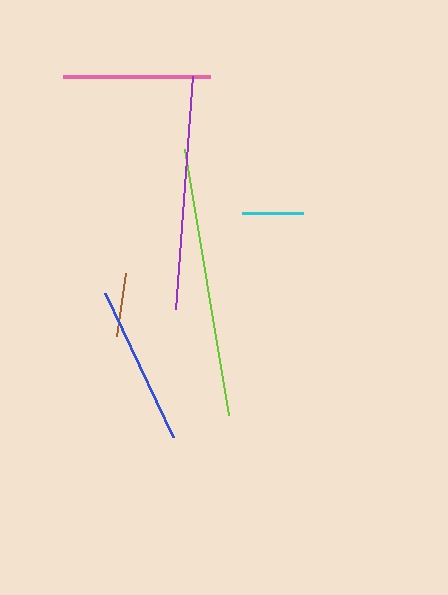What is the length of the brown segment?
The brown segment is approximately 63 pixels long.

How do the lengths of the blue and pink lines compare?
The blue and pink lines are approximately the same length.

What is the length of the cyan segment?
The cyan segment is approximately 61 pixels long.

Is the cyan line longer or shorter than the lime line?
The lime line is longer than the cyan line.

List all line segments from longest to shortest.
From longest to shortest: lime, purple, blue, pink, brown, cyan.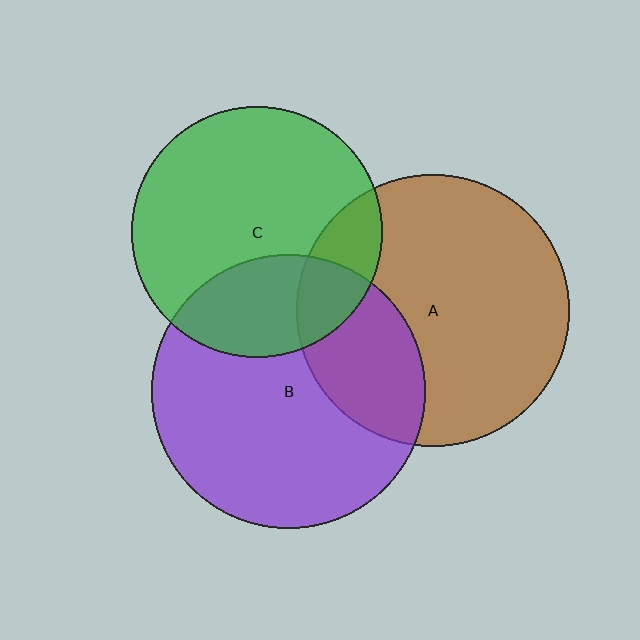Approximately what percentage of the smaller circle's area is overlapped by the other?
Approximately 15%.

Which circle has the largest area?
Circle B (purple).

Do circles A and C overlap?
Yes.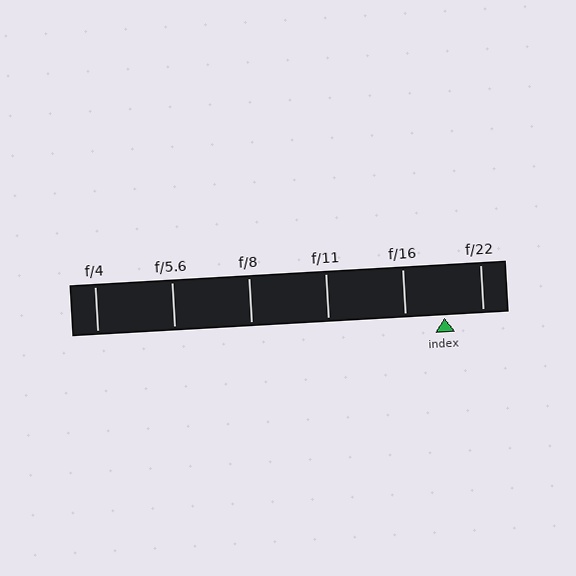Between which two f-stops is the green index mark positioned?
The index mark is between f/16 and f/22.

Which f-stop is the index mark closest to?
The index mark is closest to f/22.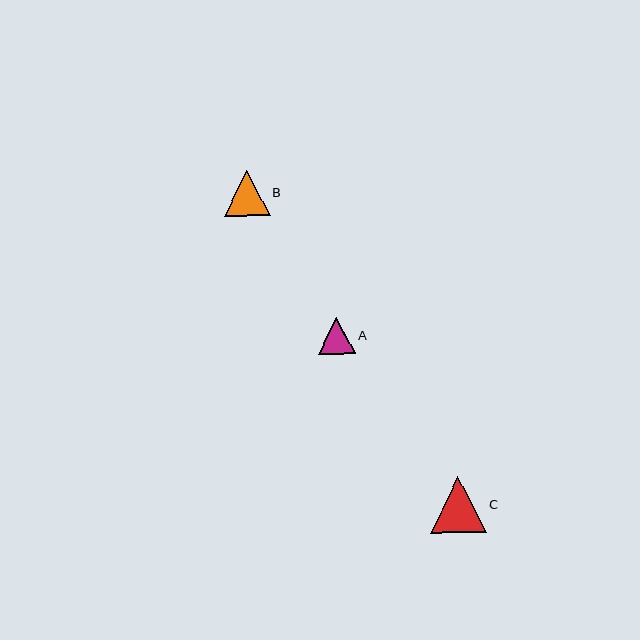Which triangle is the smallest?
Triangle A is the smallest with a size of approximately 37 pixels.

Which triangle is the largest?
Triangle C is the largest with a size of approximately 56 pixels.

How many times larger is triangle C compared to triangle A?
Triangle C is approximately 1.5 times the size of triangle A.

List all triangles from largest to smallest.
From largest to smallest: C, B, A.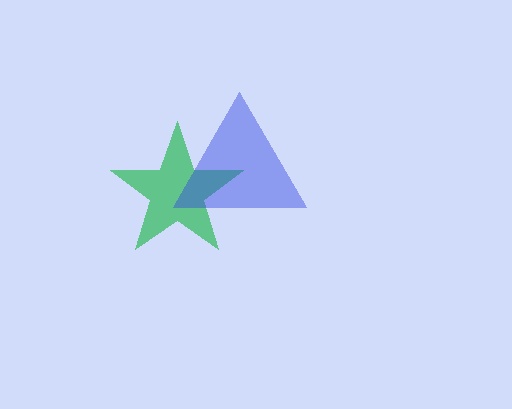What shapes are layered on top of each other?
The layered shapes are: a green star, a blue triangle.